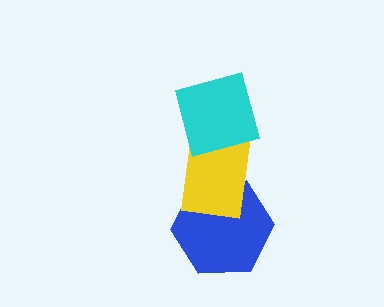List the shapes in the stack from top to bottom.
From top to bottom: the cyan square, the yellow rectangle, the blue hexagon.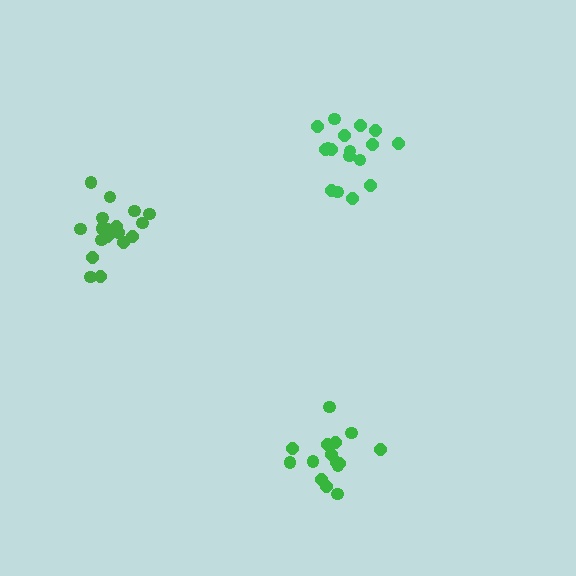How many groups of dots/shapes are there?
There are 3 groups.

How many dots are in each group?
Group 1: 15 dots, Group 2: 17 dots, Group 3: 19 dots (51 total).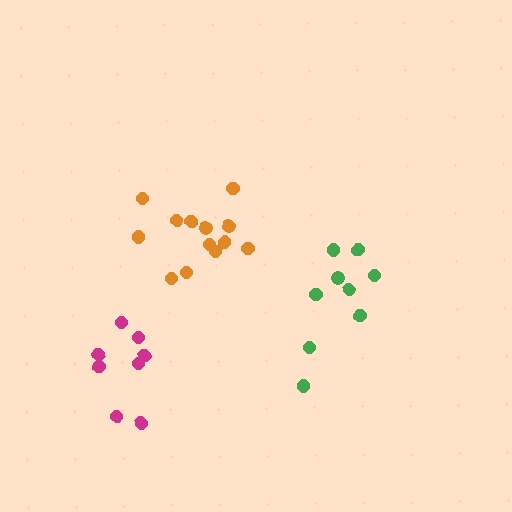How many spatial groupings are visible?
There are 3 spatial groupings.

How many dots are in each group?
Group 1: 9 dots, Group 2: 13 dots, Group 3: 8 dots (30 total).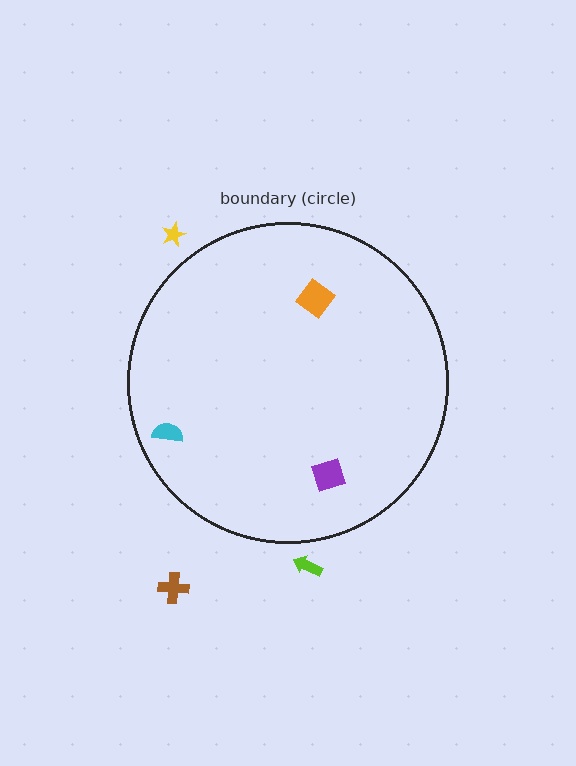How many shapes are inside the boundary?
3 inside, 3 outside.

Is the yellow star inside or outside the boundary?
Outside.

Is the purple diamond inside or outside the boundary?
Inside.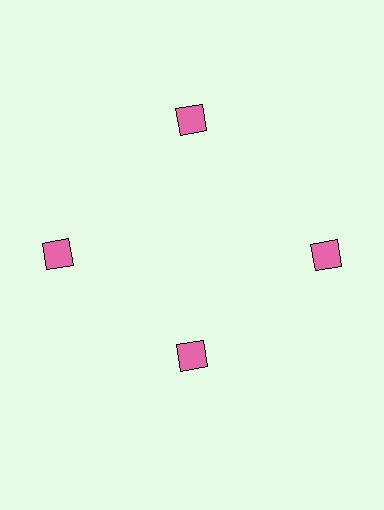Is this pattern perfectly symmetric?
No. The 4 pink squares are arranged in a ring, but one element near the 6 o'clock position is pulled inward toward the center, breaking the 4-fold rotational symmetry.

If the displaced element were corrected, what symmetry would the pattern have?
It would have 4-fold rotational symmetry — the pattern would map onto itself every 90 degrees.